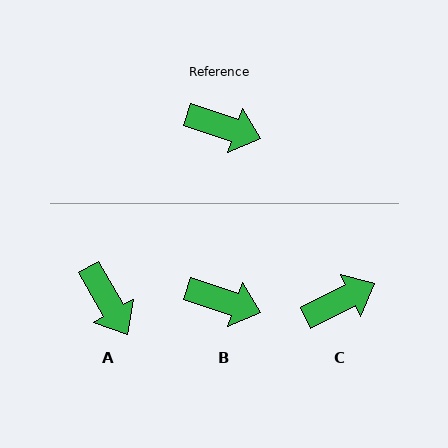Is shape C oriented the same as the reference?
No, it is off by about 44 degrees.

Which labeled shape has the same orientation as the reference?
B.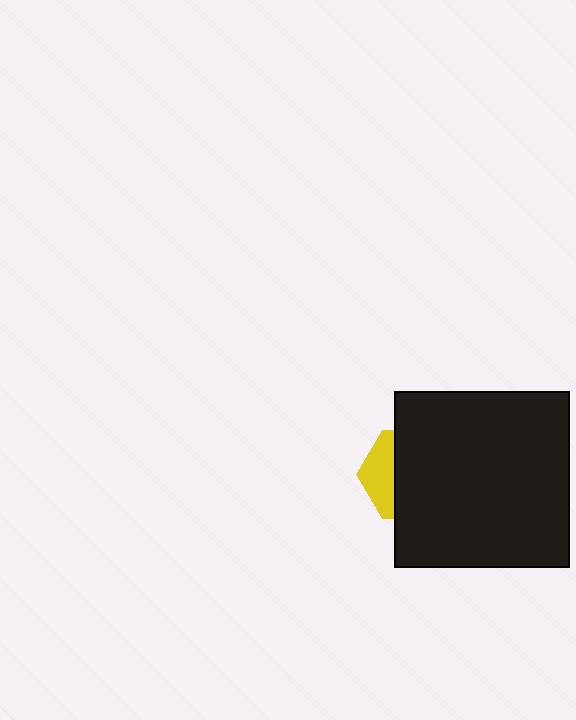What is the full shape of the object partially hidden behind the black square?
The partially hidden object is a yellow hexagon.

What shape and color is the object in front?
The object in front is a black square.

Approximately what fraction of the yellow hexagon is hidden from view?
Roughly 68% of the yellow hexagon is hidden behind the black square.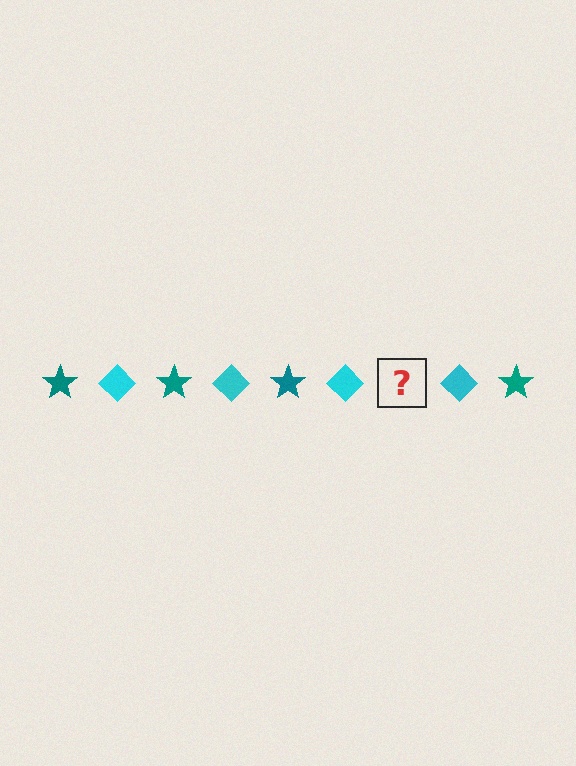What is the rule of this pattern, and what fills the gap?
The rule is that the pattern alternates between teal star and cyan diamond. The gap should be filled with a teal star.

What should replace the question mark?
The question mark should be replaced with a teal star.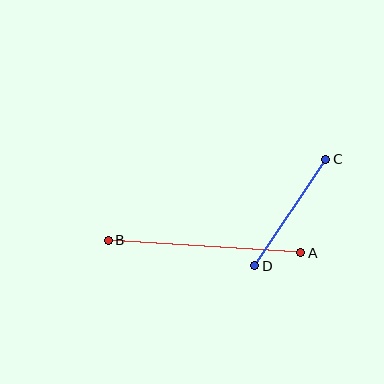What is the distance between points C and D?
The distance is approximately 128 pixels.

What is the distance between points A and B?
The distance is approximately 193 pixels.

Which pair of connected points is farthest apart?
Points A and B are farthest apart.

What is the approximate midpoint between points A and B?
The midpoint is at approximately (205, 247) pixels.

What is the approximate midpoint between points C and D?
The midpoint is at approximately (290, 212) pixels.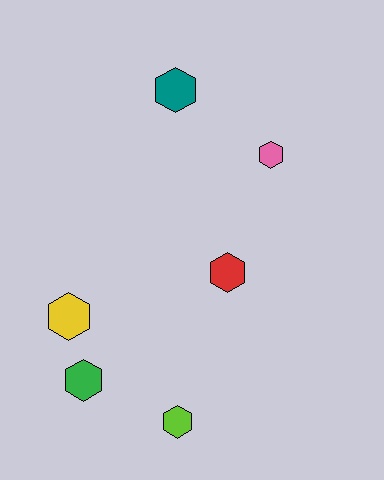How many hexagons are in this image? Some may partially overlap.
There are 6 hexagons.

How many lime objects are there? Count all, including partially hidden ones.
There is 1 lime object.